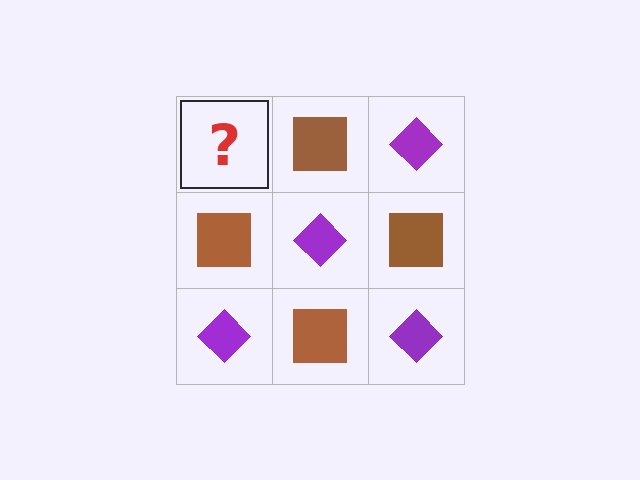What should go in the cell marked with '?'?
The missing cell should contain a purple diamond.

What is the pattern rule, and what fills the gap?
The rule is that it alternates purple diamond and brown square in a checkerboard pattern. The gap should be filled with a purple diamond.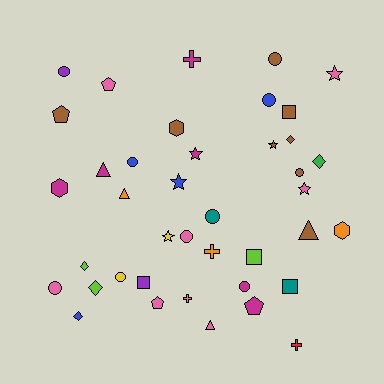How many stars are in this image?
There are 6 stars.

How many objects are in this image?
There are 40 objects.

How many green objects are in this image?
There is 1 green object.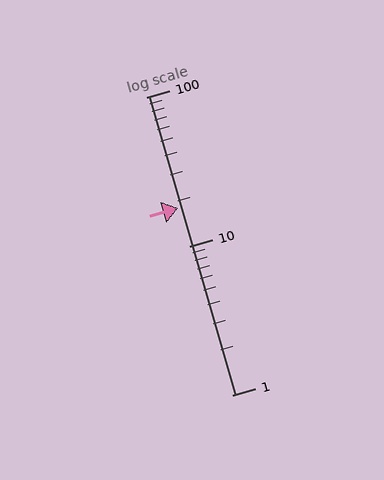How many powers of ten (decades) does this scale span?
The scale spans 2 decades, from 1 to 100.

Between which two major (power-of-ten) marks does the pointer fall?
The pointer is between 10 and 100.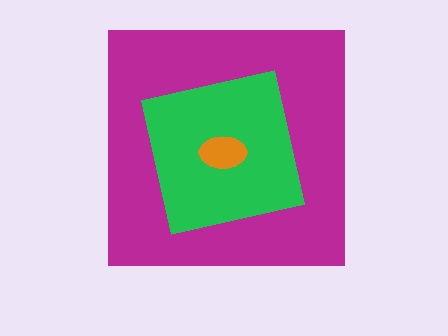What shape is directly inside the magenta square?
The green square.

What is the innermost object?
The orange ellipse.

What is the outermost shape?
The magenta square.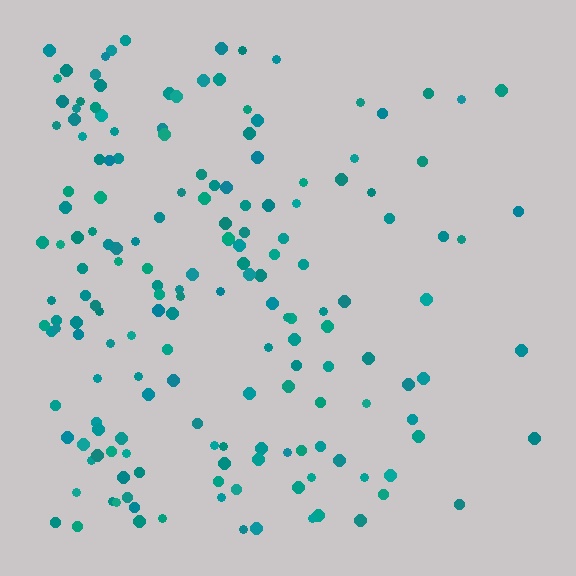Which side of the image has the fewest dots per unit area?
The right.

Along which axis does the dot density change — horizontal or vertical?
Horizontal.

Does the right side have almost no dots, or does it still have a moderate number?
Still a moderate number, just noticeably fewer than the left.